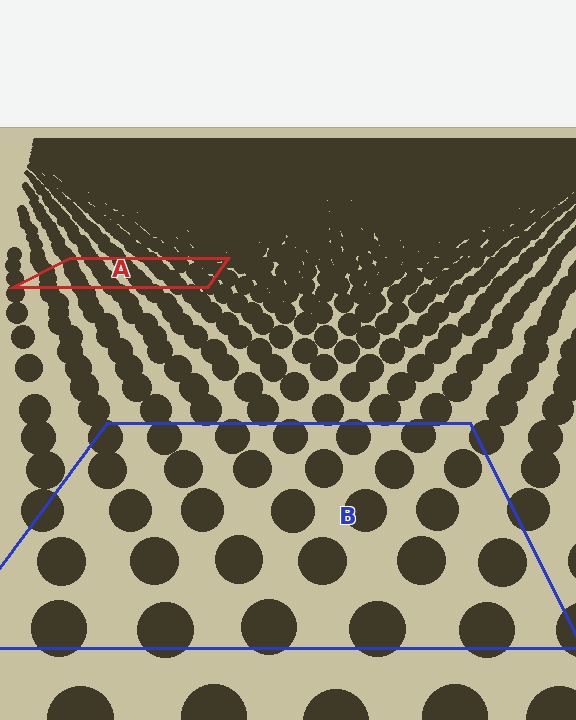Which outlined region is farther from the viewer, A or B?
Region A is farther from the viewer — the texture elements inside it appear smaller and more densely packed.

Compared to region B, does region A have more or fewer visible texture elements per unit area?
Region A has more texture elements per unit area — they are packed more densely because it is farther away.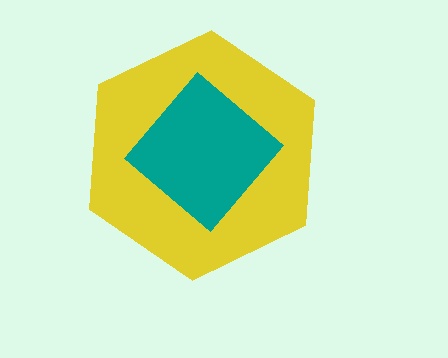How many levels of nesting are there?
2.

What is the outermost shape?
The yellow hexagon.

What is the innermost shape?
The teal diamond.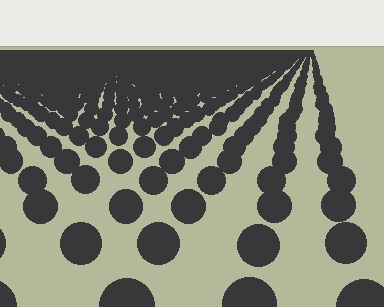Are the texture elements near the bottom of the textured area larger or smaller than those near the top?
Larger. Near the bottom, elements are closer to the viewer and appear at a bigger on-screen size.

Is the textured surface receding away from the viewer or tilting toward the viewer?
The surface is receding away from the viewer. Texture elements get smaller and denser toward the top.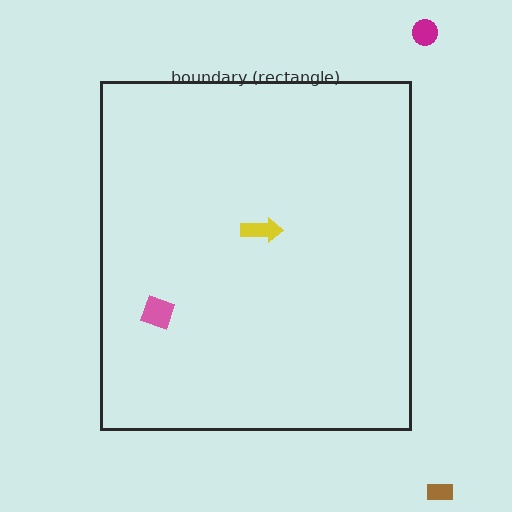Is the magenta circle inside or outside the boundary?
Outside.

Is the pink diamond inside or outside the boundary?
Inside.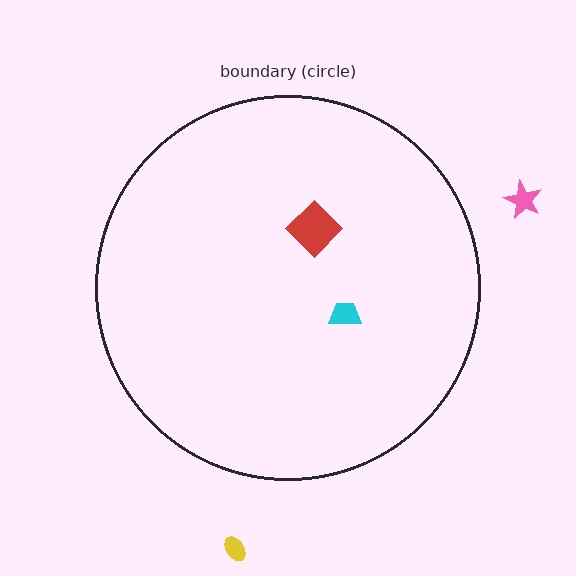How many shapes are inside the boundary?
2 inside, 2 outside.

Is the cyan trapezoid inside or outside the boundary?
Inside.